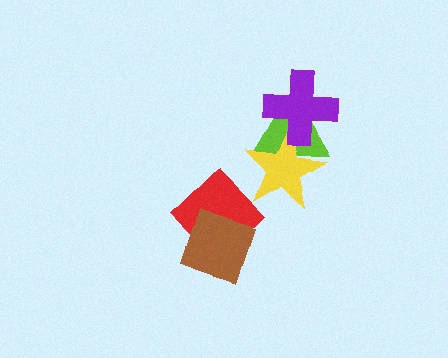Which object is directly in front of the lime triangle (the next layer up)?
The yellow star is directly in front of the lime triangle.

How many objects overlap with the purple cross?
2 objects overlap with the purple cross.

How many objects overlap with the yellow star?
3 objects overlap with the yellow star.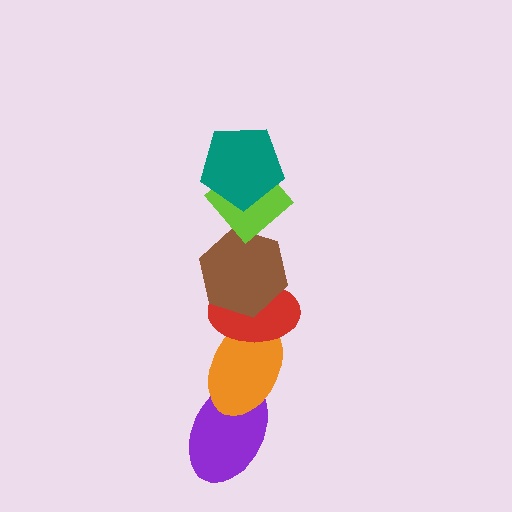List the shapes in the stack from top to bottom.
From top to bottom: the teal pentagon, the lime diamond, the brown hexagon, the red ellipse, the orange ellipse, the purple ellipse.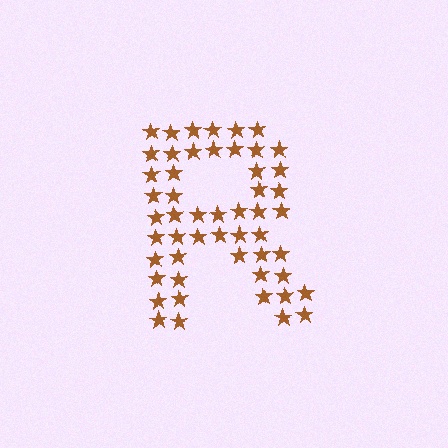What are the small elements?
The small elements are stars.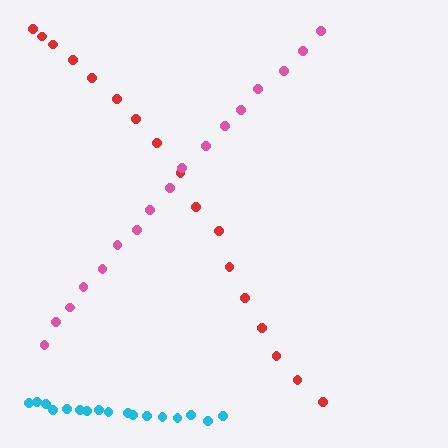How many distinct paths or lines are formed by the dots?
There are 3 distinct paths.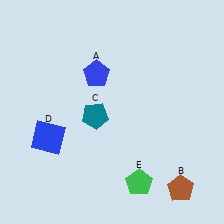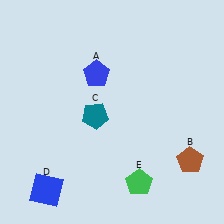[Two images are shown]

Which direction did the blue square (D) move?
The blue square (D) moved down.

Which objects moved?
The objects that moved are: the brown pentagon (B), the blue square (D).